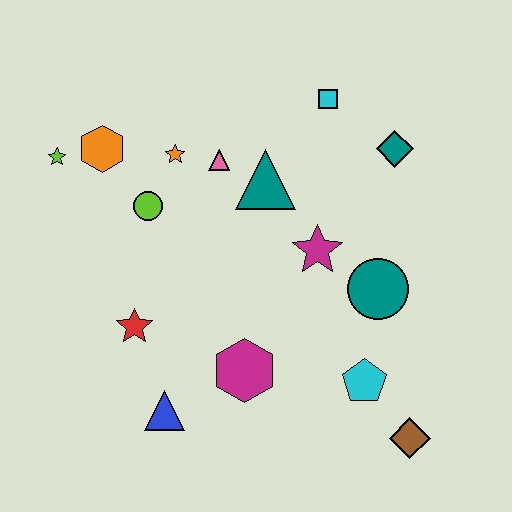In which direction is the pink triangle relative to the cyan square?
The pink triangle is to the left of the cyan square.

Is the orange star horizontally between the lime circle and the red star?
No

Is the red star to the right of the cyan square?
No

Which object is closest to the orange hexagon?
The lime star is closest to the orange hexagon.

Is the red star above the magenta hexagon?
Yes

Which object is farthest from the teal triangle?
The brown diamond is farthest from the teal triangle.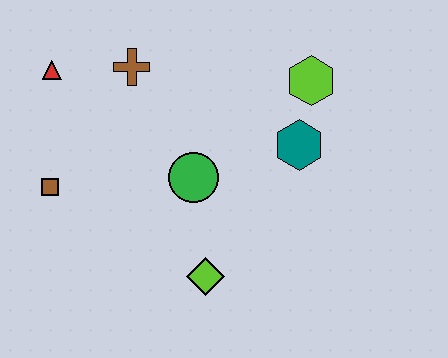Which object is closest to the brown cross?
The red triangle is closest to the brown cross.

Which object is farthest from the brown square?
The lime hexagon is farthest from the brown square.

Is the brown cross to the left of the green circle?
Yes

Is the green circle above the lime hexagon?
No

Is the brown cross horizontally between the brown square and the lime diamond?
Yes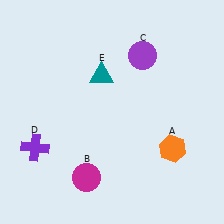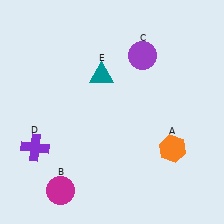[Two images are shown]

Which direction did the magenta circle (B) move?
The magenta circle (B) moved left.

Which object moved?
The magenta circle (B) moved left.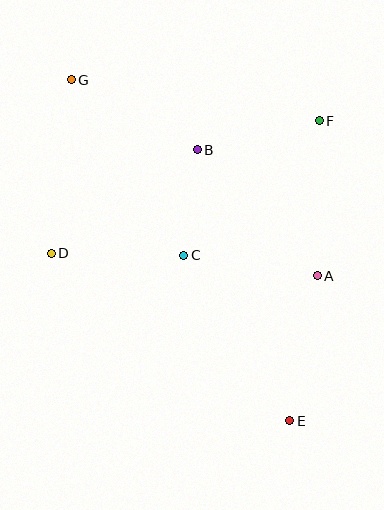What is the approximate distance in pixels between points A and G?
The distance between A and G is approximately 315 pixels.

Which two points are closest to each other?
Points B and C are closest to each other.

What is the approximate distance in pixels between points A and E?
The distance between A and E is approximately 147 pixels.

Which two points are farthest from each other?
Points E and G are farthest from each other.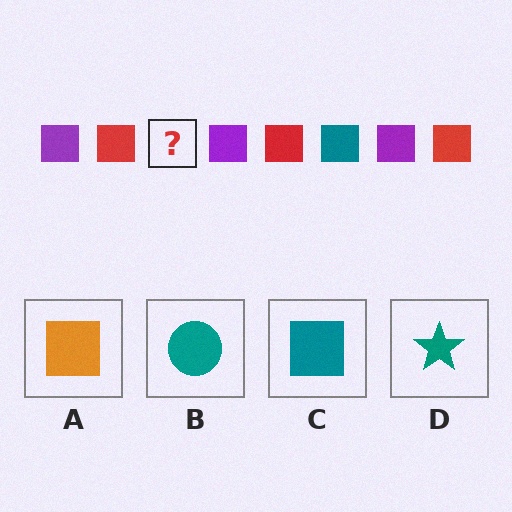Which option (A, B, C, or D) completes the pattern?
C.